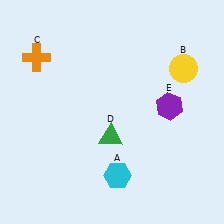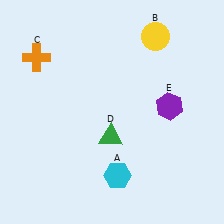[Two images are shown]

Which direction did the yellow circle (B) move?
The yellow circle (B) moved up.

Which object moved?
The yellow circle (B) moved up.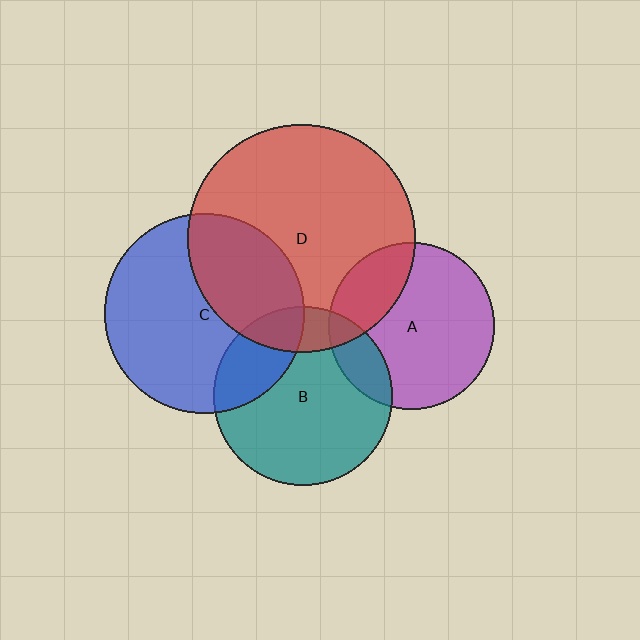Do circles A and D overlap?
Yes.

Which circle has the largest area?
Circle D (red).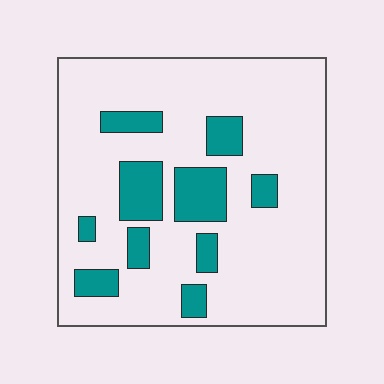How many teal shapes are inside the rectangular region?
10.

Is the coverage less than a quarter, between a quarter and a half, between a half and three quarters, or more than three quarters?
Less than a quarter.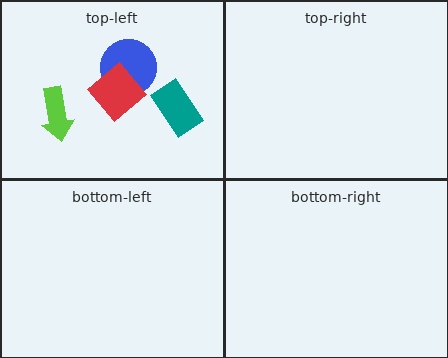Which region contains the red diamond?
The top-left region.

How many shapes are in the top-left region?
4.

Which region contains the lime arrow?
The top-left region.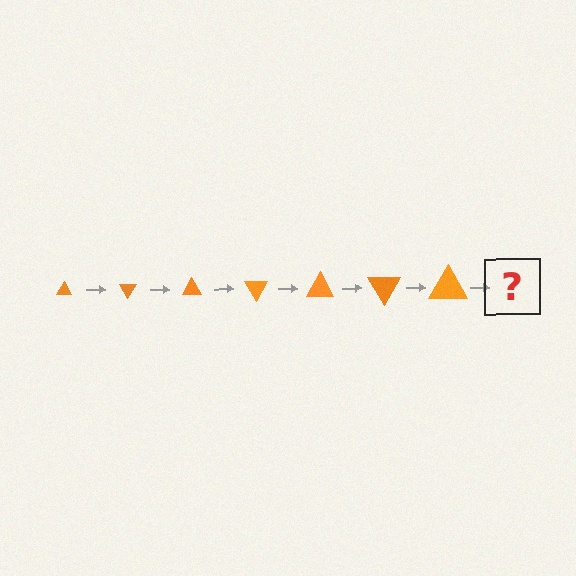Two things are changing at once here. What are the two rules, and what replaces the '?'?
The two rules are that the triangle grows larger each step and it rotates 60 degrees each step. The '?' should be a triangle, larger than the previous one and rotated 420 degrees from the start.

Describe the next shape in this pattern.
It should be a triangle, larger than the previous one and rotated 420 degrees from the start.